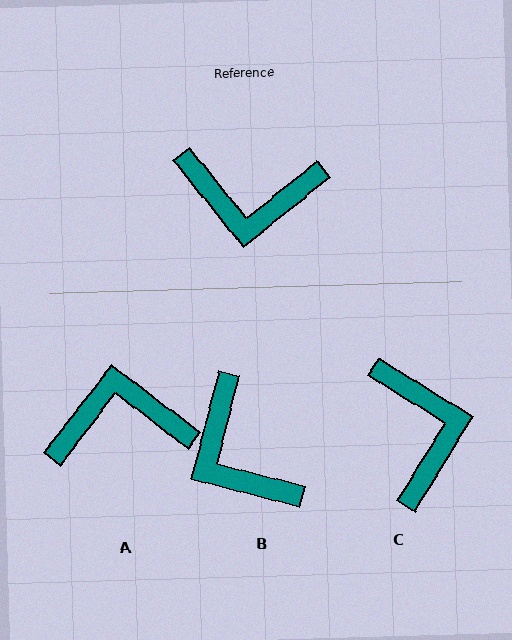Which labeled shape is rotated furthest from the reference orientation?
A, about 166 degrees away.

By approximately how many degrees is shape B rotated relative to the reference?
Approximately 53 degrees clockwise.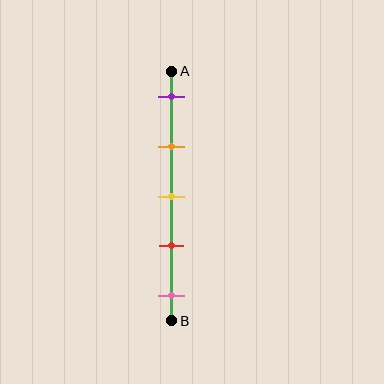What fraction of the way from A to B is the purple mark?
The purple mark is approximately 10% (0.1) of the way from A to B.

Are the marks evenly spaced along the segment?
Yes, the marks are approximately evenly spaced.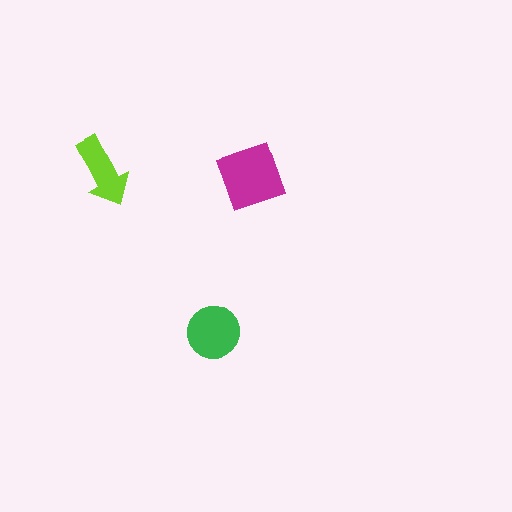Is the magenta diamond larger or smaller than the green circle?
Larger.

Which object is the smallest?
The lime arrow.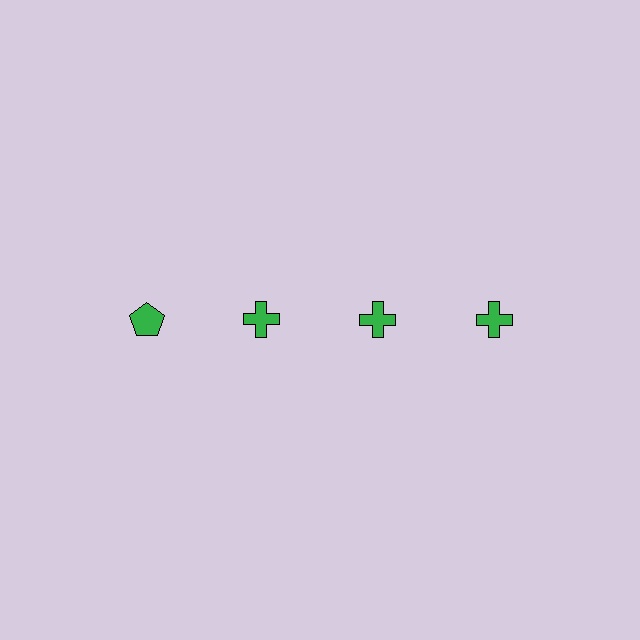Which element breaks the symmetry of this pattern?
The green pentagon in the top row, leftmost column breaks the symmetry. All other shapes are green crosses.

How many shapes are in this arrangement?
There are 4 shapes arranged in a grid pattern.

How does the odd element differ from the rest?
It has a different shape: pentagon instead of cross.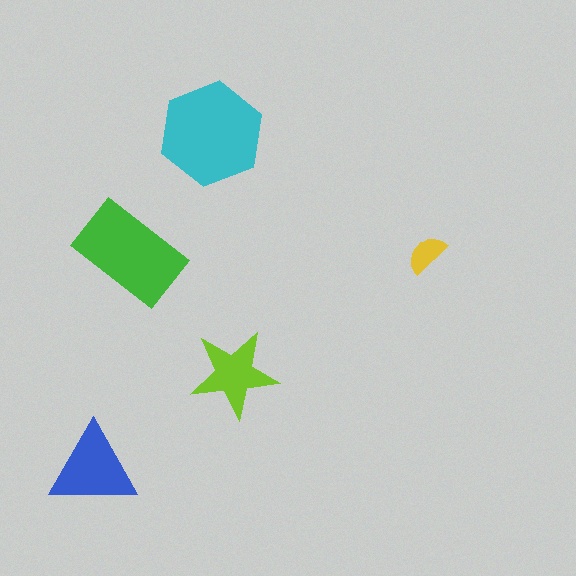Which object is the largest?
The cyan hexagon.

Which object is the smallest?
The yellow semicircle.